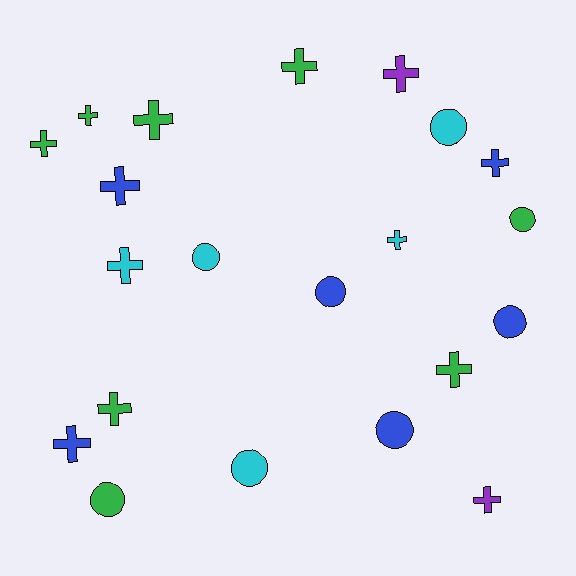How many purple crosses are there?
There are 2 purple crosses.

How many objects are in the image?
There are 21 objects.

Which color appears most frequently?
Green, with 8 objects.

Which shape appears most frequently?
Cross, with 13 objects.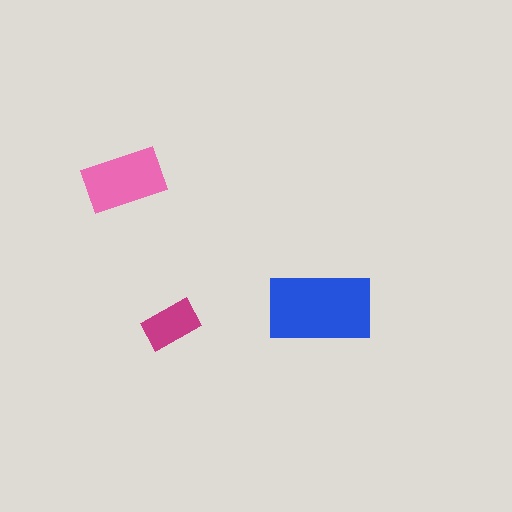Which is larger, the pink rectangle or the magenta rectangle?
The pink one.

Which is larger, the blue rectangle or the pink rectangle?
The blue one.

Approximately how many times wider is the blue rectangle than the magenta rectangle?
About 2 times wider.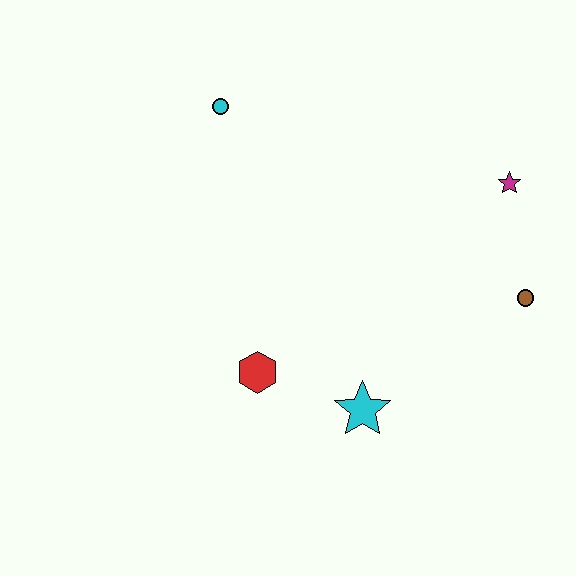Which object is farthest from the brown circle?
The cyan circle is farthest from the brown circle.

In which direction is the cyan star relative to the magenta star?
The cyan star is below the magenta star.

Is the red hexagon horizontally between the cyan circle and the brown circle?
Yes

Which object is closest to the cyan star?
The red hexagon is closest to the cyan star.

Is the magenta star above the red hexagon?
Yes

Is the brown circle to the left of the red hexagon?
No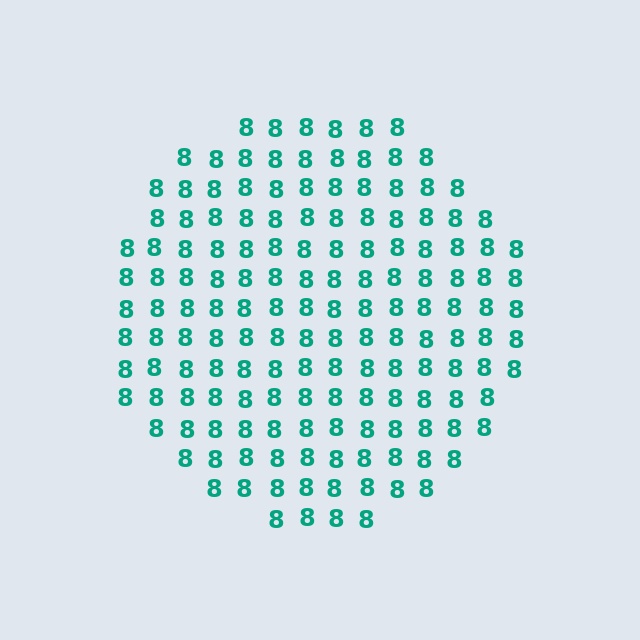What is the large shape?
The large shape is a circle.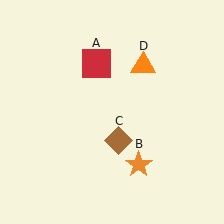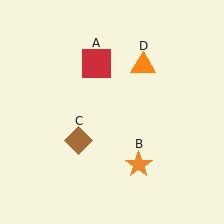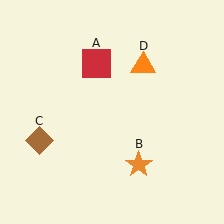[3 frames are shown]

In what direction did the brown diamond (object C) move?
The brown diamond (object C) moved left.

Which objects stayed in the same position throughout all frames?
Red square (object A) and orange star (object B) and orange triangle (object D) remained stationary.